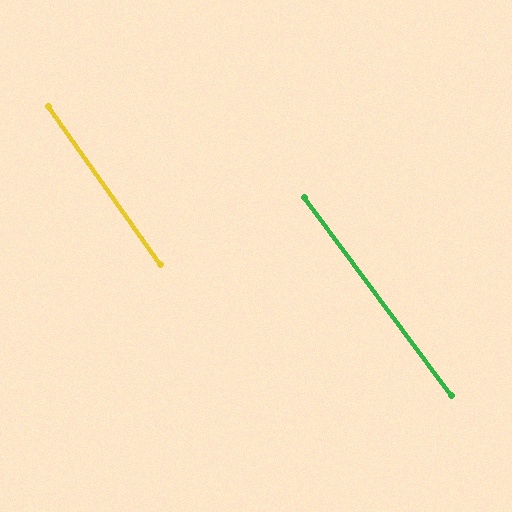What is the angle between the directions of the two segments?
Approximately 1 degree.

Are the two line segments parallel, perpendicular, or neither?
Parallel — their directions differ by only 1.4°.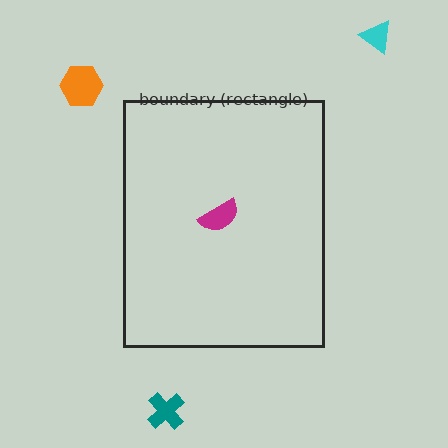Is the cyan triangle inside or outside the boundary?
Outside.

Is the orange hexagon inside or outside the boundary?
Outside.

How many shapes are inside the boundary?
1 inside, 3 outside.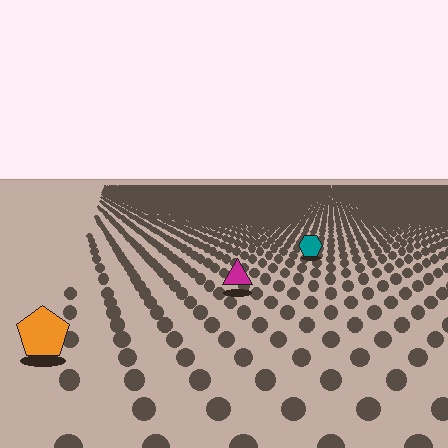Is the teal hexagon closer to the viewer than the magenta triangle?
No. The magenta triangle is closer — you can tell from the texture gradient: the ground texture is coarser near it.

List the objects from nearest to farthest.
From nearest to farthest: the orange pentagon, the magenta triangle, the teal hexagon.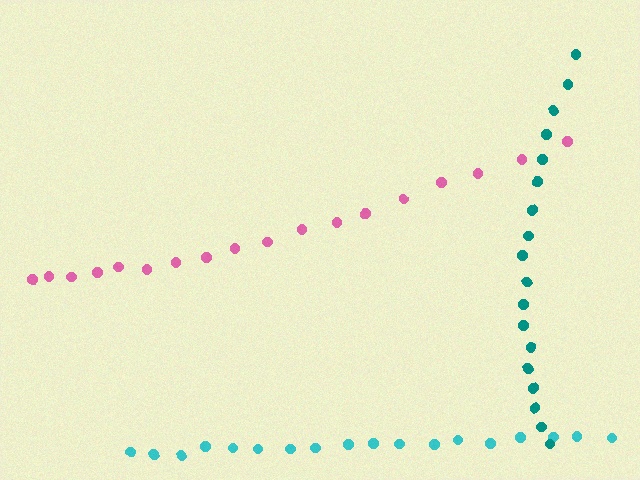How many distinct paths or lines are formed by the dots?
There are 3 distinct paths.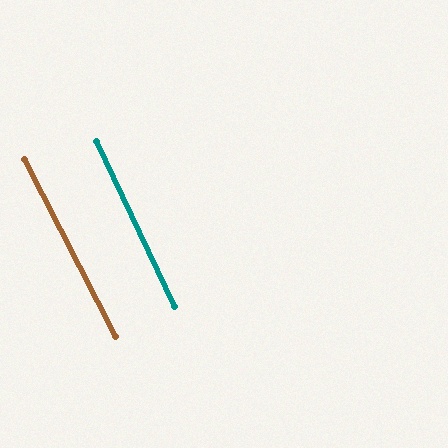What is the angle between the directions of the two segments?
Approximately 2 degrees.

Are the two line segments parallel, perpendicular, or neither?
Parallel — their directions differ by only 1.9°.